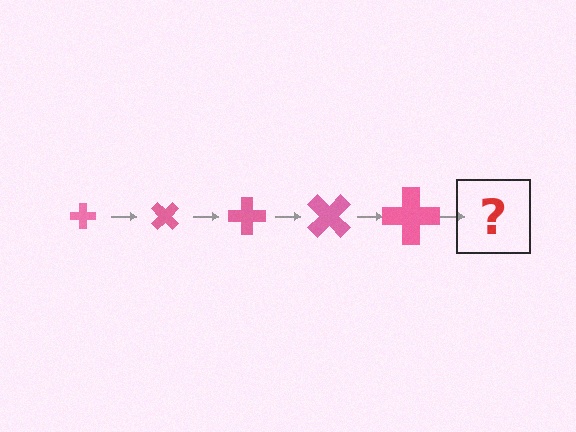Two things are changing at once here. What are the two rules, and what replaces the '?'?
The two rules are that the cross grows larger each step and it rotates 45 degrees each step. The '?' should be a cross, larger than the previous one and rotated 225 degrees from the start.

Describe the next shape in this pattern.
It should be a cross, larger than the previous one and rotated 225 degrees from the start.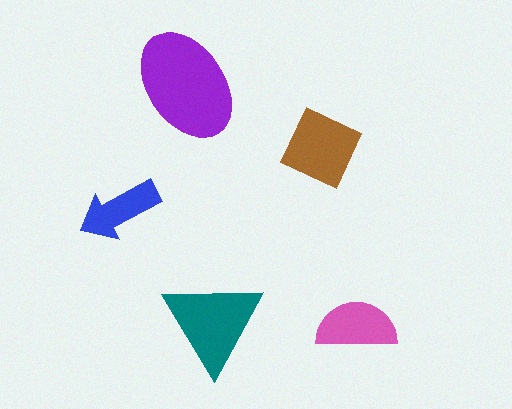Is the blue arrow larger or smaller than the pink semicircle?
Smaller.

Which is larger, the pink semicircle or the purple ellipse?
The purple ellipse.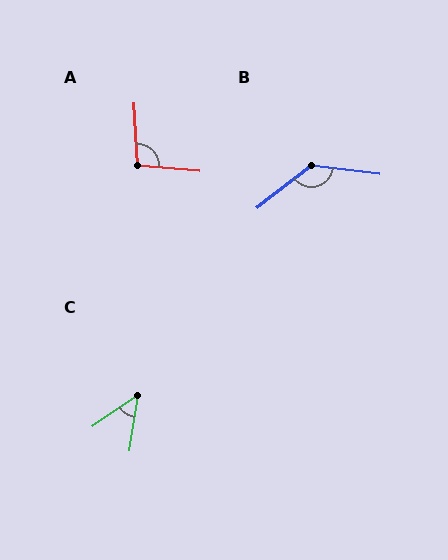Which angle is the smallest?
C, at approximately 46 degrees.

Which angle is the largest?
B, at approximately 135 degrees.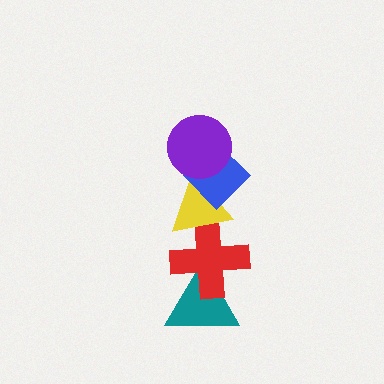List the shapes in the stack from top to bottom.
From top to bottom: the purple circle, the blue diamond, the yellow triangle, the red cross, the teal triangle.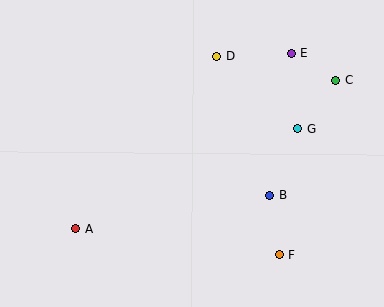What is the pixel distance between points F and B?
The distance between F and B is 61 pixels.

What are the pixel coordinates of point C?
Point C is at (335, 81).